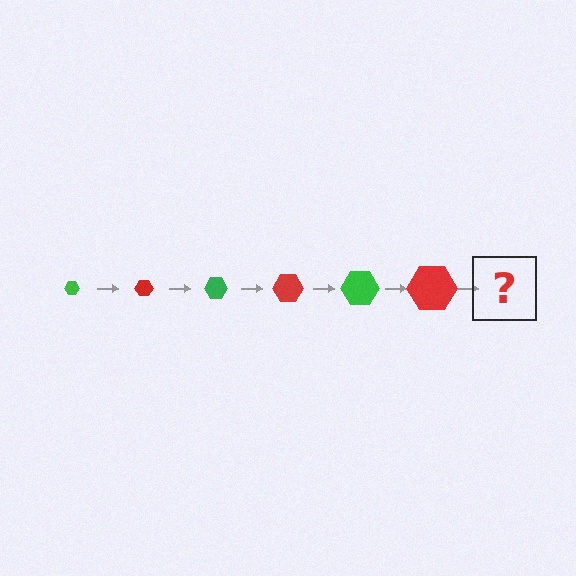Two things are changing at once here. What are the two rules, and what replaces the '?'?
The two rules are that the hexagon grows larger each step and the color cycles through green and red. The '?' should be a green hexagon, larger than the previous one.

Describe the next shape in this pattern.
It should be a green hexagon, larger than the previous one.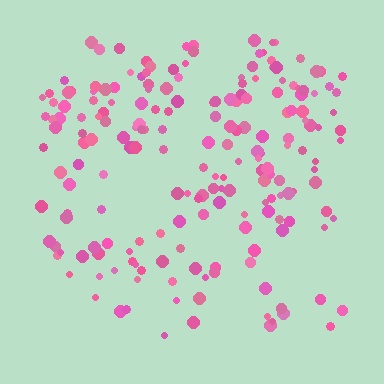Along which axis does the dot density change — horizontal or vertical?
Vertical.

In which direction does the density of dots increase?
From bottom to top, with the top side densest.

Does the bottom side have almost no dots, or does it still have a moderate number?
Still a moderate number, just noticeably fewer than the top.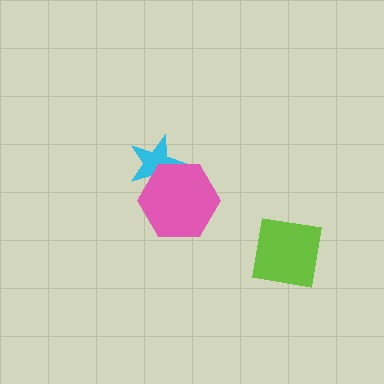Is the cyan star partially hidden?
Yes, it is partially covered by another shape.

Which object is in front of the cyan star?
The pink hexagon is in front of the cyan star.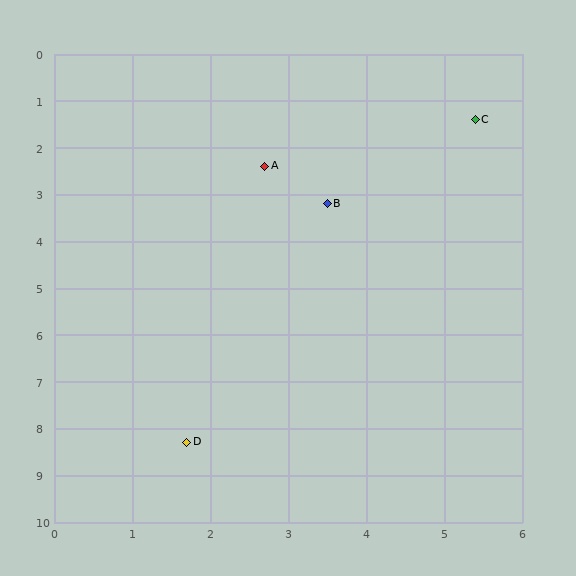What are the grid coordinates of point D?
Point D is at approximately (1.7, 8.3).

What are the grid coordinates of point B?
Point B is at approximately (3.5, 3.2).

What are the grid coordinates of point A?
Point A is at approximately (2.7, 2.4).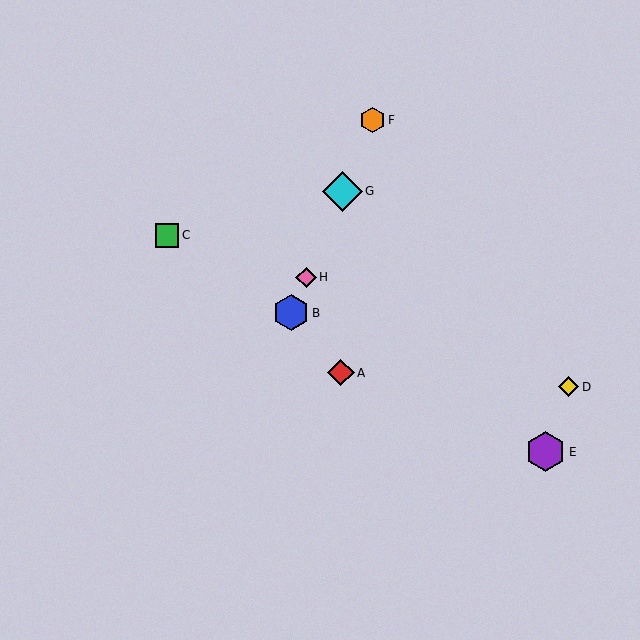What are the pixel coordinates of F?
Object F is at (372, 120).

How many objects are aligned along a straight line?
4 objects (B, F, G, H) are aligned along a straight line.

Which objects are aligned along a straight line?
Objects B, F, G, H are aligned along a straight line.